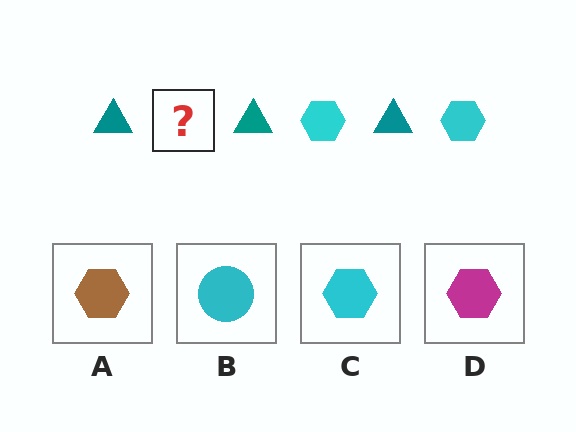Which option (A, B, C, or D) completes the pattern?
C.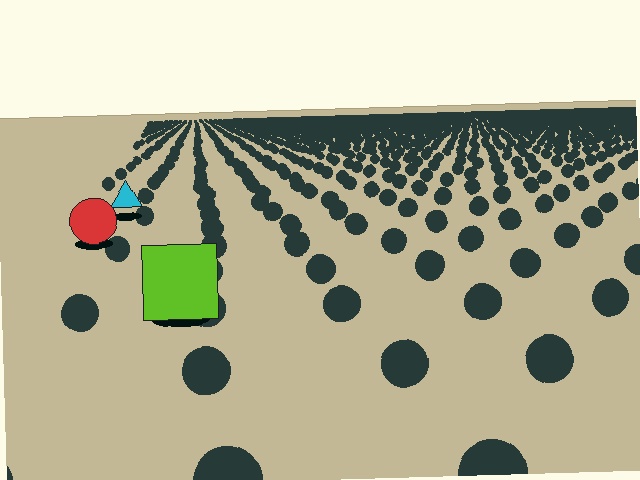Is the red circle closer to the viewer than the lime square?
No. The lime square is closer — you can tell from the texture gradient: the ground texture is coarser near it.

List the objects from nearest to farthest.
From nearest to farthest: the lime square, the red circle, the cyan triangle.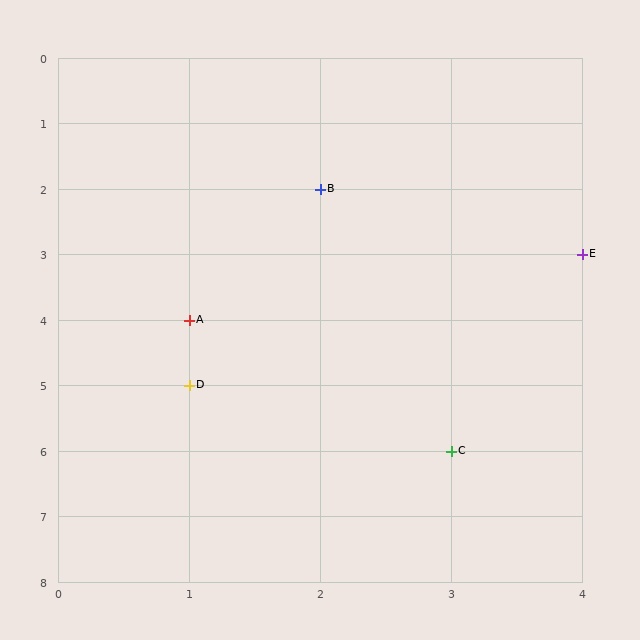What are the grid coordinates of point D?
Point D is at grid coordinates (1, 5).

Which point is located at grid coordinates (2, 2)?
Point B is at (2, 2).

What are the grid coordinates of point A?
Point A is at grid coordinates (1, 4).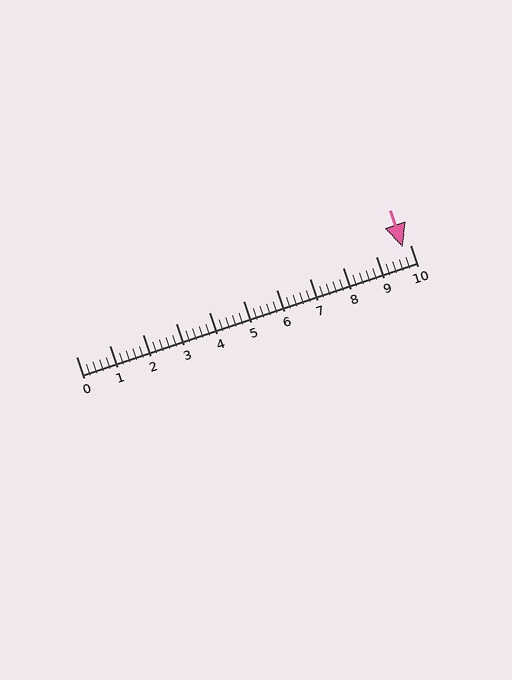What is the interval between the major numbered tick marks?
The major tick marks are spaced 1 units apart.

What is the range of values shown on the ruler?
The ruler shows values from 0 to 10.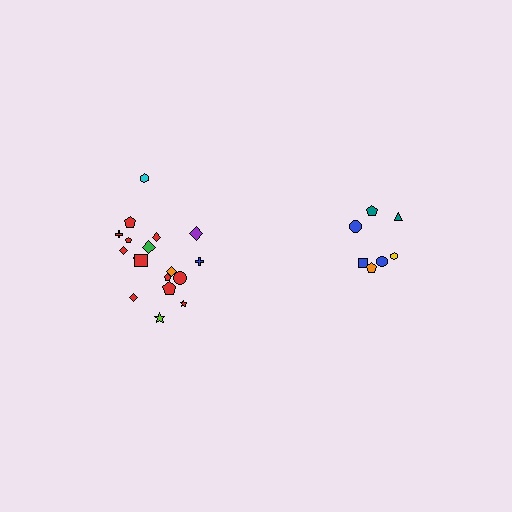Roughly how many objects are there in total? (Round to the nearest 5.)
Roughly 25 objects in total.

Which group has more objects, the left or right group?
The left group.